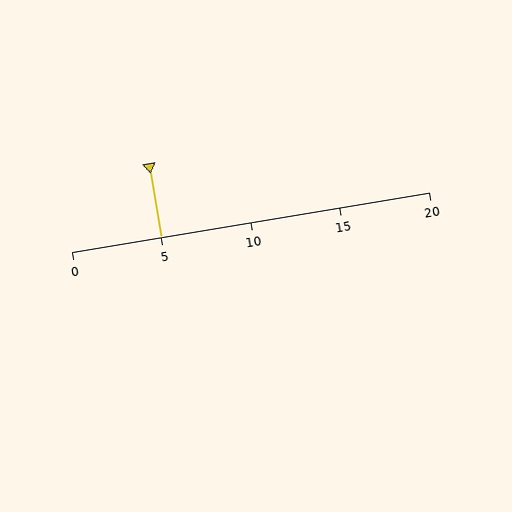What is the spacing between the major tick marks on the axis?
The major ticks are spaced 5 apart.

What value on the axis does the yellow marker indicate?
The marker indicates approximately 5.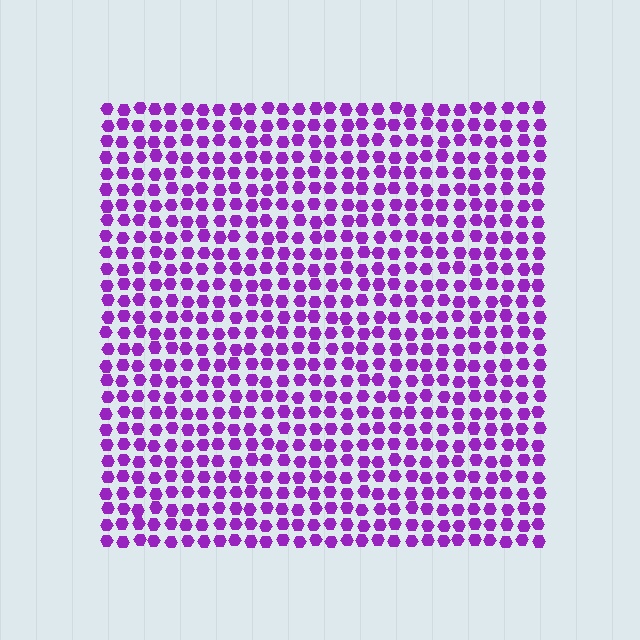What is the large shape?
The large shape is a square.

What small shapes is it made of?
It is made of small hexagons.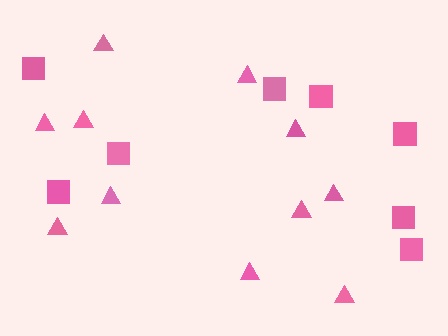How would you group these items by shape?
There are 2 groups: one group of squares (8) and one group of triangles (11).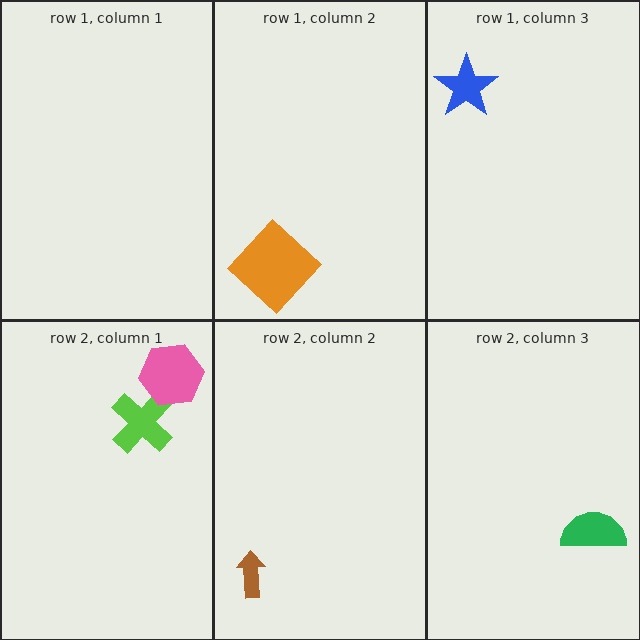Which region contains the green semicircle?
The row 2, column 3 region.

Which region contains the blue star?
The row 1, column 3 region.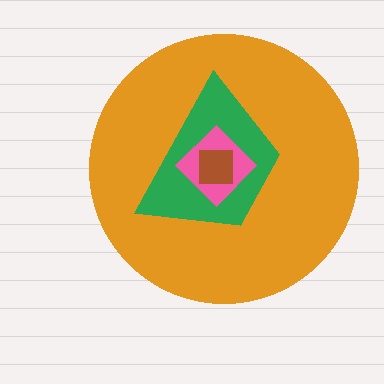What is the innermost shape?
The brown square.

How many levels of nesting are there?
4.